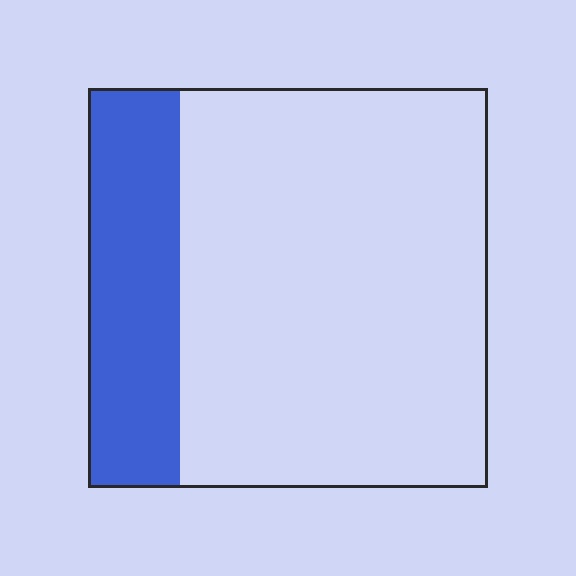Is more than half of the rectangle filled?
No.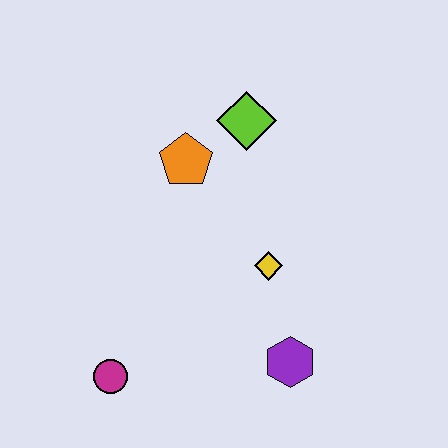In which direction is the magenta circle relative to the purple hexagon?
The magenta circle is to the left of the purple hexagon.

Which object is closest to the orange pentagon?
The lime diamond is closest to the orange pentagon.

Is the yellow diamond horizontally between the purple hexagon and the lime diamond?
Yes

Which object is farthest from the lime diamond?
The magenta circle is farthest from the lime diamond.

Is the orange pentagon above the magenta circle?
Yes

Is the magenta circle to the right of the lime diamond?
No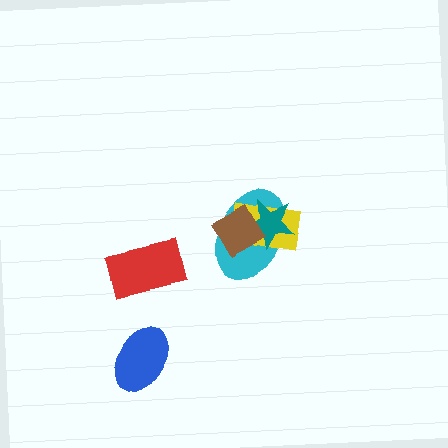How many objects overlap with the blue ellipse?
0 objects overlap with the blue ellipse.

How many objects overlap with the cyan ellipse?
3 objects overlap with the cyan ellipse.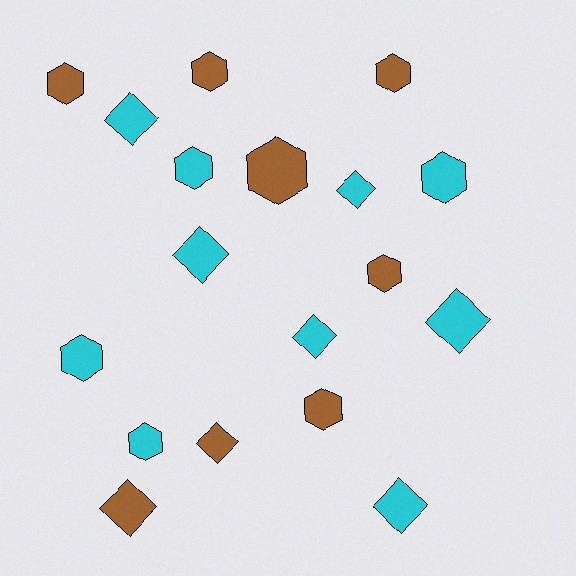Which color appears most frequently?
Cyan, with 10 objects.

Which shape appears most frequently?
Hexagon, with 10 objects.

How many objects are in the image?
There are 18 objects.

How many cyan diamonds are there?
There are 6 cyan diamonds.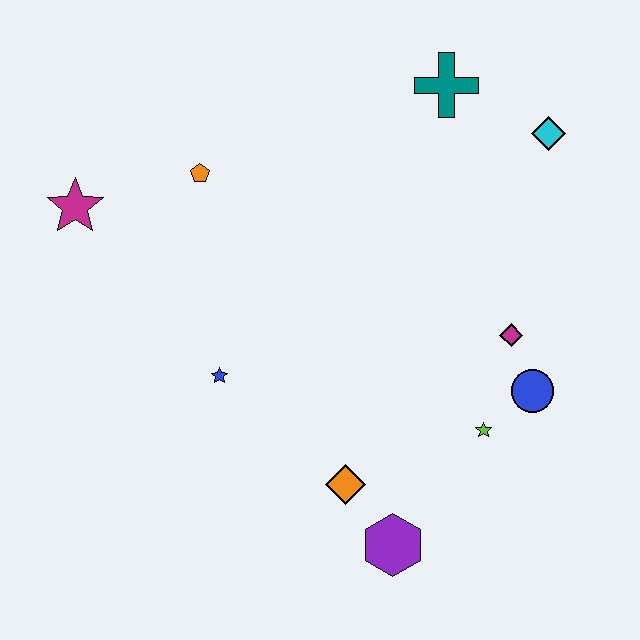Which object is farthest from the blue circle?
The magenta star is farthest from the blue circle.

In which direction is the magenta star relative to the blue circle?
The magenta star is to the left of the blue circle.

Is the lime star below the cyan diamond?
Yes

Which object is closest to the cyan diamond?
The teal cross is closest to the cyan diamond.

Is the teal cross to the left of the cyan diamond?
Yes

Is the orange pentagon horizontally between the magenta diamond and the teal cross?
No